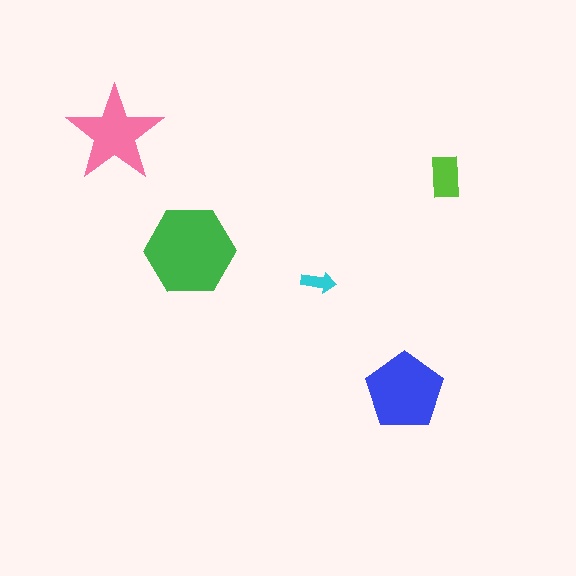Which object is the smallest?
The cyan arrow.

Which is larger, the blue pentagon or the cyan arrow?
The blue pentagon.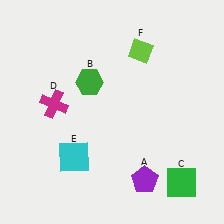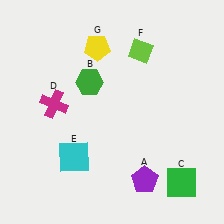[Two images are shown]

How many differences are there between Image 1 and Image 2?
There is 1 difference between the two images.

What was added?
A yellow pentagon (G) was added in Image 2.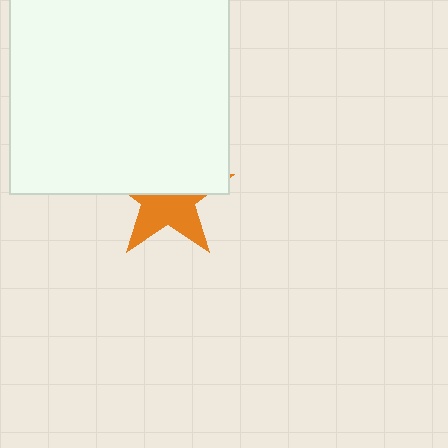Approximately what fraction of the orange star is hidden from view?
Roughly 53% of the orange star is hidden behind the white square.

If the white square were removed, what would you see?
You would see the complete orange star.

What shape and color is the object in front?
The object in front is a white square.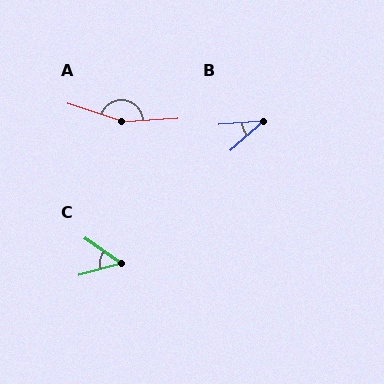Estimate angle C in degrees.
Approximately 50 degrees.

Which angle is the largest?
A, at approximately 159 degrees.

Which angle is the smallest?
B, at approximately 38 degrees.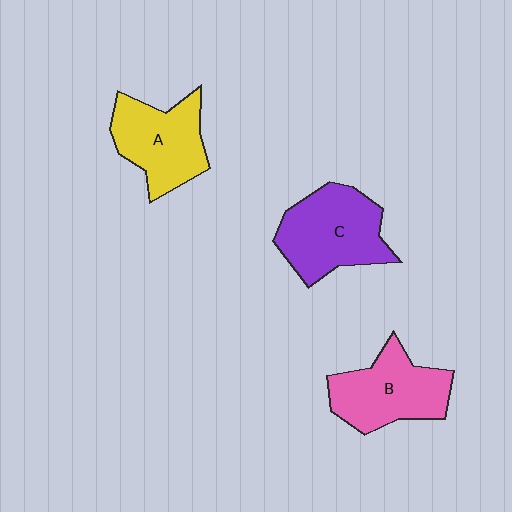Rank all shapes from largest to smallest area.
From largest to smallest: C (purple), B (pink), A (yellow).